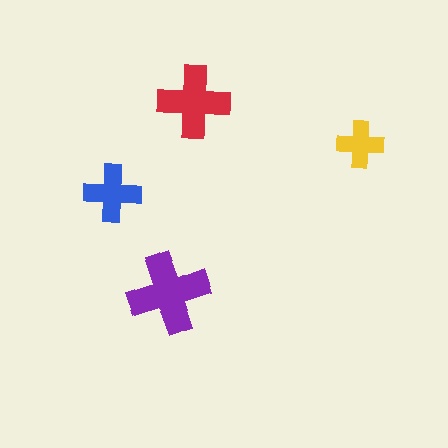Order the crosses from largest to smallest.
the purple one, the red one, the blue one, the yellow one.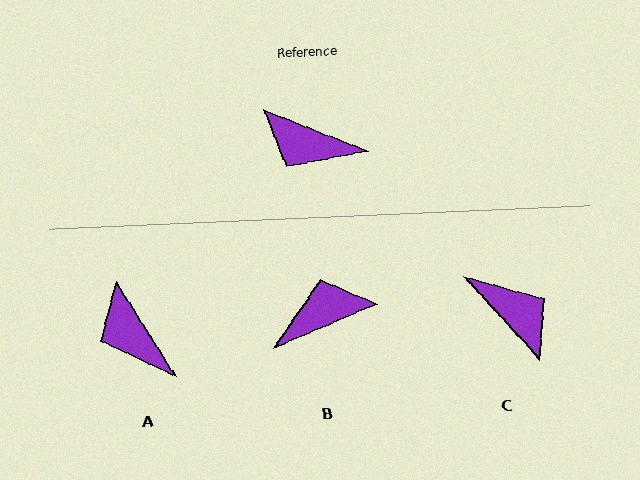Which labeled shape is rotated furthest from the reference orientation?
C, about 154 degrees away.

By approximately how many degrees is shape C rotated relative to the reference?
Approximately 154 degrees counter-clockwise.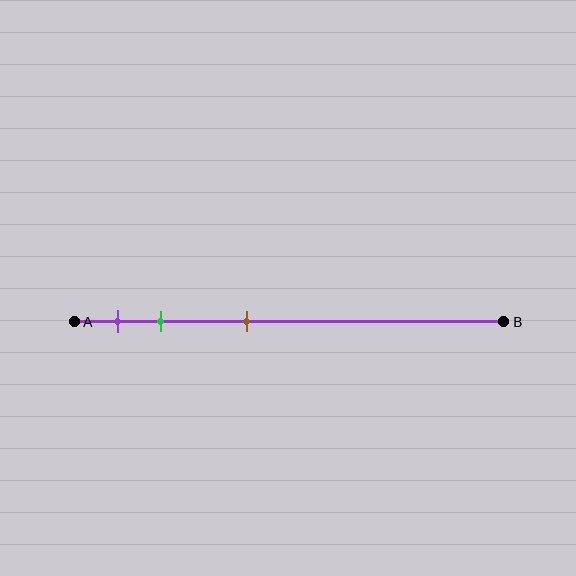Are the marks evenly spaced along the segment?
No, the marks are not evenly spaced.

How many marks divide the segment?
There are 3 marks dividing the segment.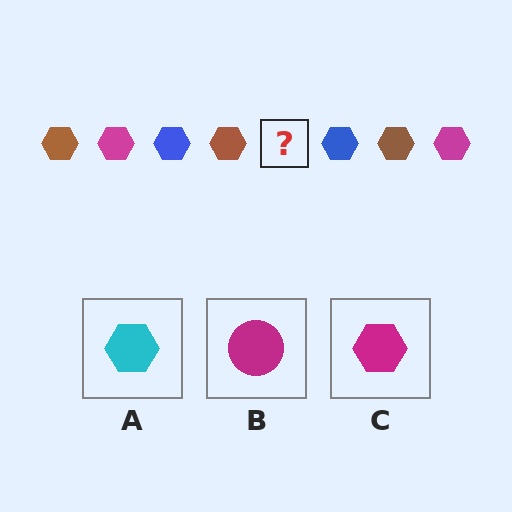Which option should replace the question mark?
Option C.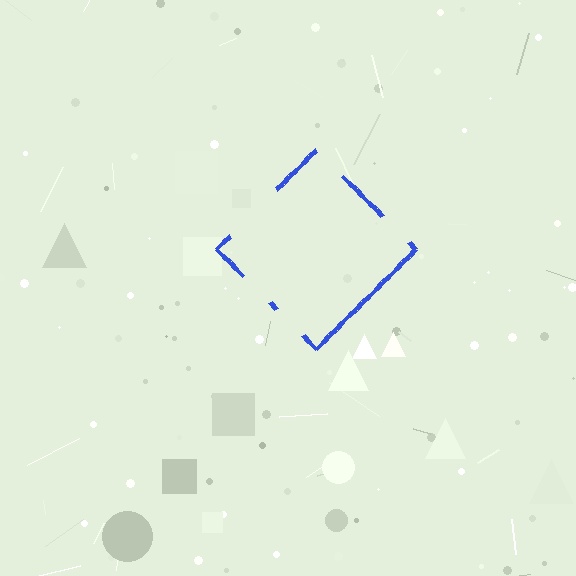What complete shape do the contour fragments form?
The contour fragments form a diamond.